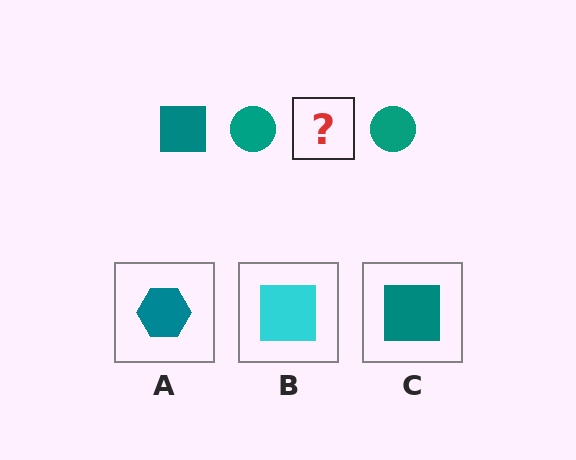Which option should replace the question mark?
Option C.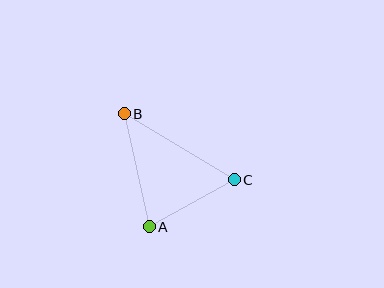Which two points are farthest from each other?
Points B and C are farthest from each other.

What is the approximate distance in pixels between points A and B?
The distance between A and B is approximately 116 pixels.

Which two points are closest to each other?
Points A and C are closest to each other.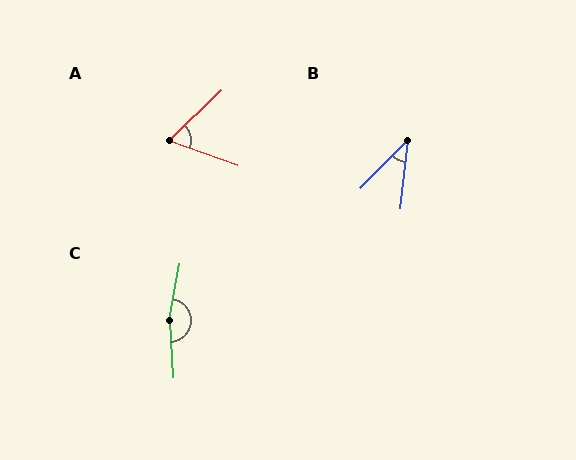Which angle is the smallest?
B, at approximately 39 degrees.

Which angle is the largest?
C, at approximately 166 degrees.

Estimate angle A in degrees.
Approximately 63 degrees.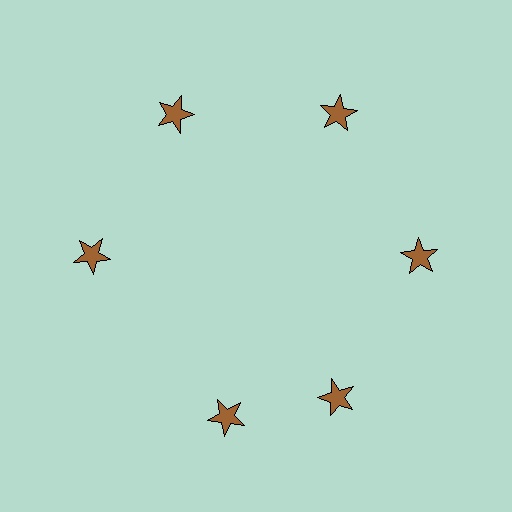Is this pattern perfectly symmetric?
No. The 6 brown stars are arranged in a ring, but one element near the 7 o'clock position is rotated out of alignment along the ring, breaking the 6-fold rotational symmetry.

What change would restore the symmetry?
The symmetry would be restored by rotating it back into even spacing with its neighbors so that all 6 stars sit at equal angles and equal distance from the center.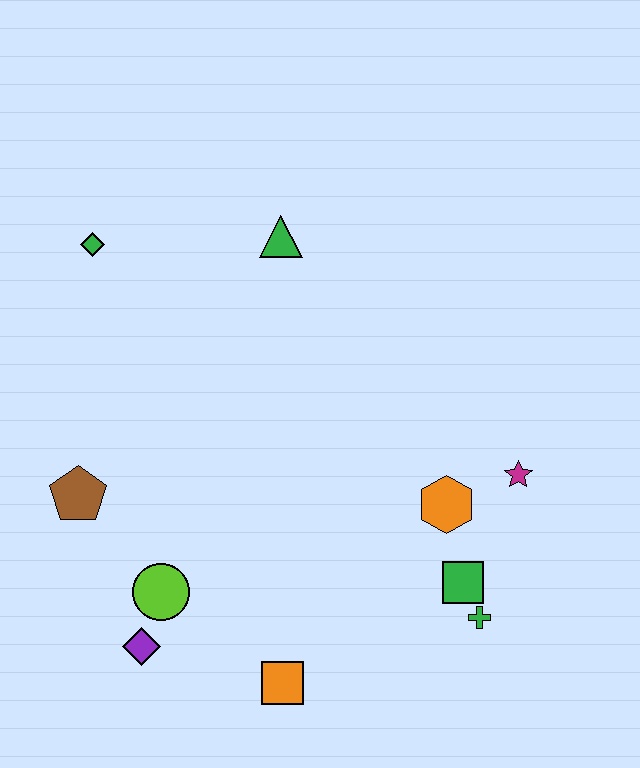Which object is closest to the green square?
The green cross is closest to the green square.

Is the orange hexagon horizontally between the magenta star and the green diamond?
Yes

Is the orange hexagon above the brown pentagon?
No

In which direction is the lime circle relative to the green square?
The lime circle is to the left of the green square.